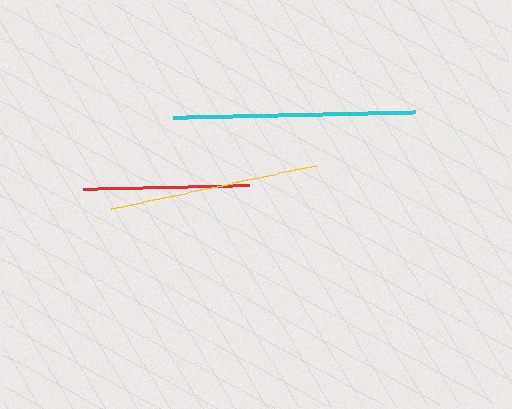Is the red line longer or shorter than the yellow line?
The yellow line is longer than the red line.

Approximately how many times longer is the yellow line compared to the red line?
The yellow line is approximately 1.3 times the length of the red line.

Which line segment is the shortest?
The red line is the shortest at approximately 166 pixels.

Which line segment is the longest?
The cyan line is the longest at approximately 242 pixels.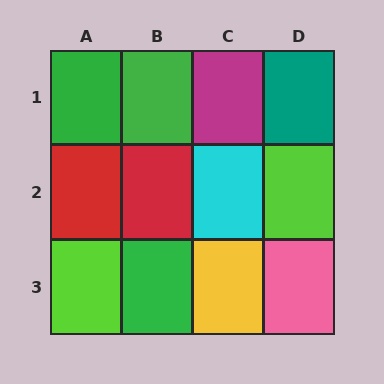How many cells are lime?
2 cells are lime.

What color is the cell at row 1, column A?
Green.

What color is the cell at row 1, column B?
Green.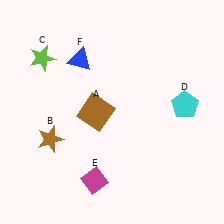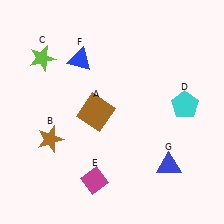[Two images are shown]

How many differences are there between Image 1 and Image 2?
There is 1 difference between the two images.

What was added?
A blue triangle (G) was added in Image 2.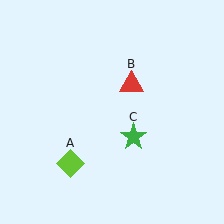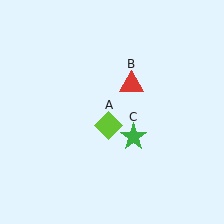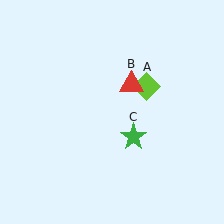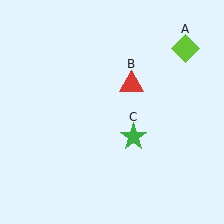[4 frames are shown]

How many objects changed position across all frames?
1 object changed position: lime diamond (object A).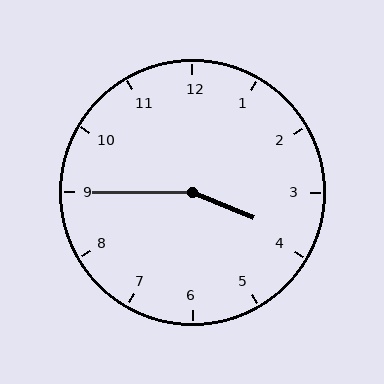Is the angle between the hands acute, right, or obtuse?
It is obtuse.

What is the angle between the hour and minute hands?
Approximately 158 degrees.